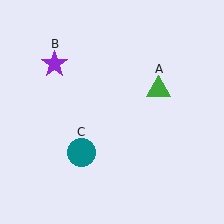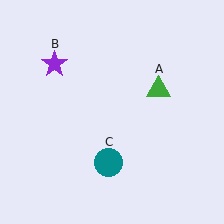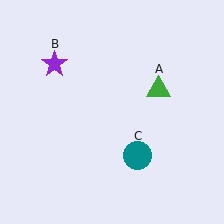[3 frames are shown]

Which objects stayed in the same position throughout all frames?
Green triangle (object A) and purple star (object B) remained stationary.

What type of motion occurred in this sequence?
The teal circle (object C) rotated counterclockwise around the center of the scene.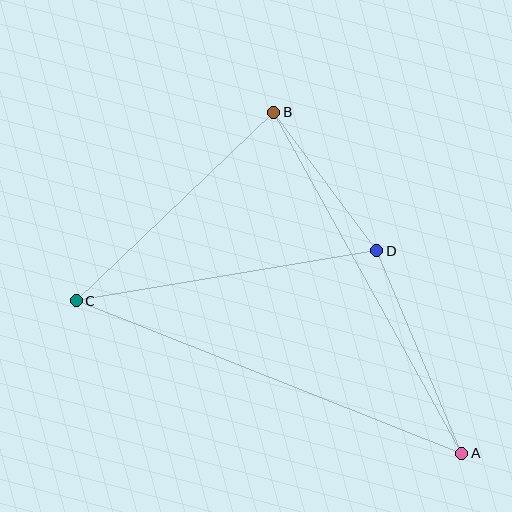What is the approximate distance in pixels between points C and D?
The distance between C and D is approximately 305 pixels.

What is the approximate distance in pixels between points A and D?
The distance between A and D is approximately 219 pixels.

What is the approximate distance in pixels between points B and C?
The distance between B and C is approximately 273 pixels.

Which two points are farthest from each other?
Points A and C are farthest from each other.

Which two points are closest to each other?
Points B and D are closest to each other.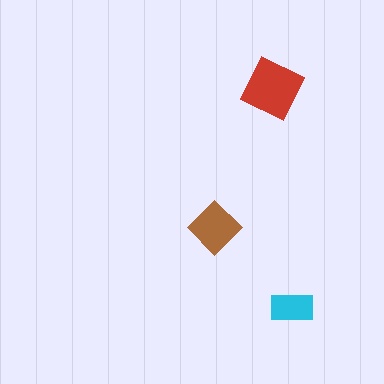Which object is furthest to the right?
The cyan rectangle is rightmost.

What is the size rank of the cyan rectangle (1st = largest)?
3rd.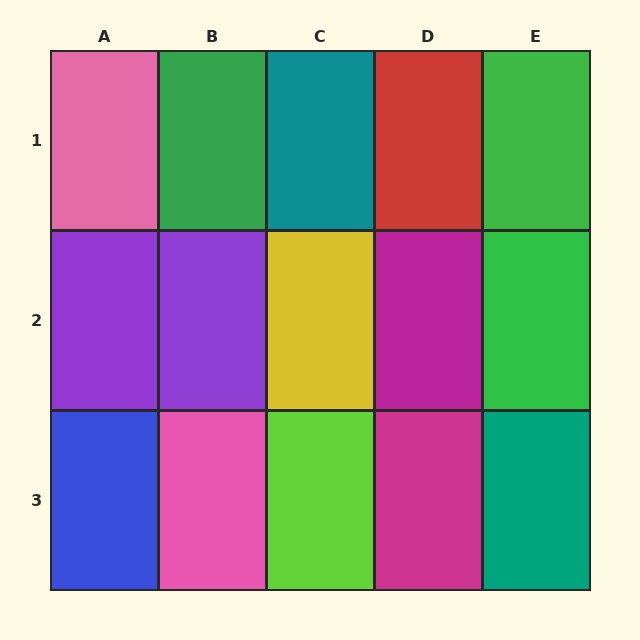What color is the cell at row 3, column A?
Blue.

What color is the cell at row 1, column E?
Green.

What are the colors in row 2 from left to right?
Purple, purple, yellow, magenta, green.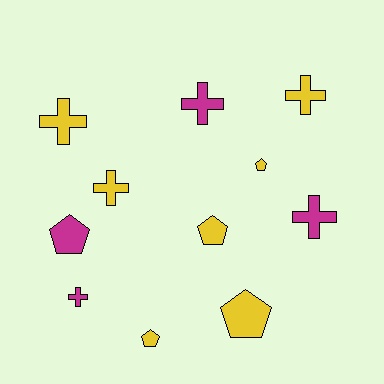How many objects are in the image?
There are 11 objects.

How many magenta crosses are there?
There are 3 magenta crosses.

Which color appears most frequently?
Yellow, with 7 objects.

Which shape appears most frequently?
Cross, with 6 objects.